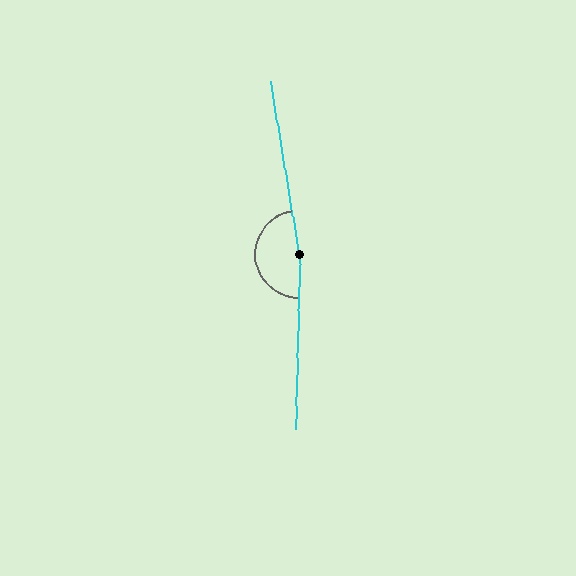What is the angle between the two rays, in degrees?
Approximately 170 degrees.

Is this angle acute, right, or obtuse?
It is obtuse.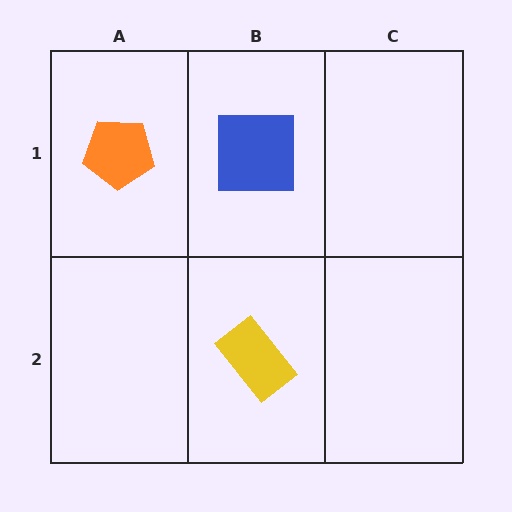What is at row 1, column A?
An orange pentagon.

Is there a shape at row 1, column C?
No, that cell is empty.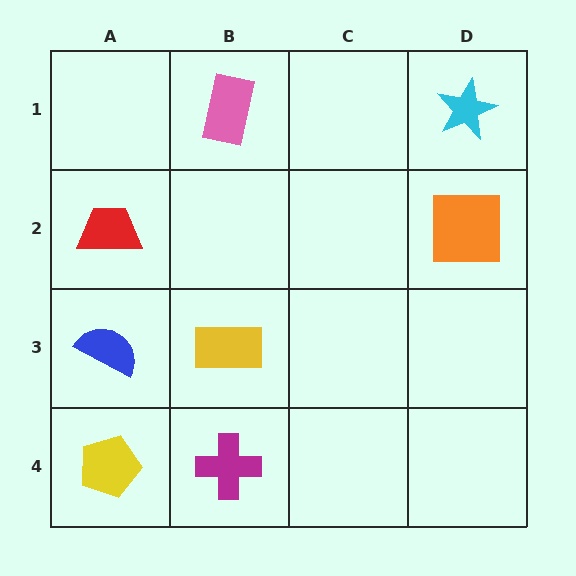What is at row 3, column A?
A blue semicircle.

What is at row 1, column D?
A cyan star.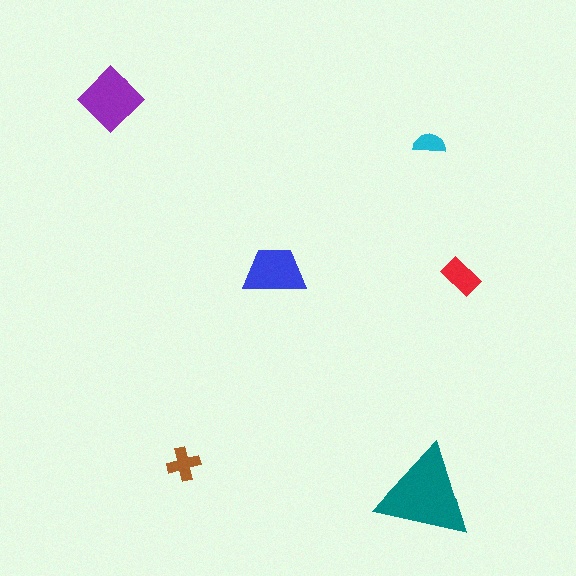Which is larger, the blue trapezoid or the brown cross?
The blue trapezoid.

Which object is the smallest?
The cyan semicircle.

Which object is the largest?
The teal triangle.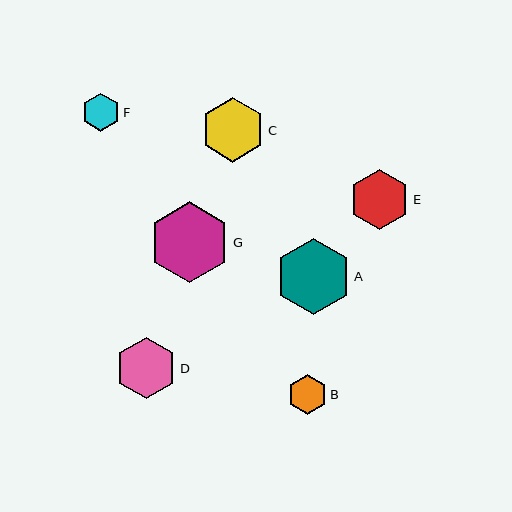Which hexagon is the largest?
Hexagon G is the largest with a size of approximately 81 pixels.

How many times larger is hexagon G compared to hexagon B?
Hexagon G is approximately 2.0 times the size of hexagon B.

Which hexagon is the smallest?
Hexagon F is the smallest with a size of approximately 38 pixels.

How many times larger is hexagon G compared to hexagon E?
Hexagon G is approximately 1.3 times the size of hexagon E.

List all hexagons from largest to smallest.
From largest to smallest: G, A, C, D, E, B, F.